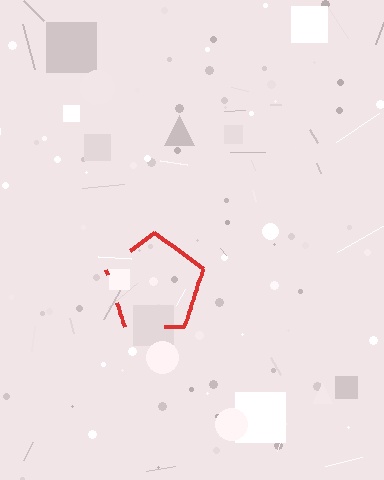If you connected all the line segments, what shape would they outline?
They would outline a pentagon.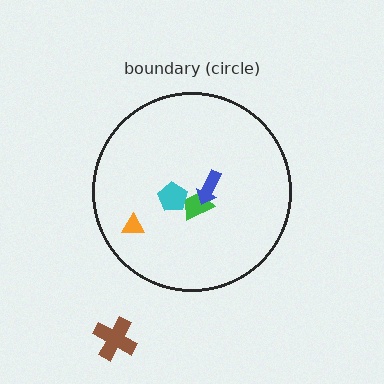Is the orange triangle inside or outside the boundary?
Inside.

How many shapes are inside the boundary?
4 inside, 1 outside.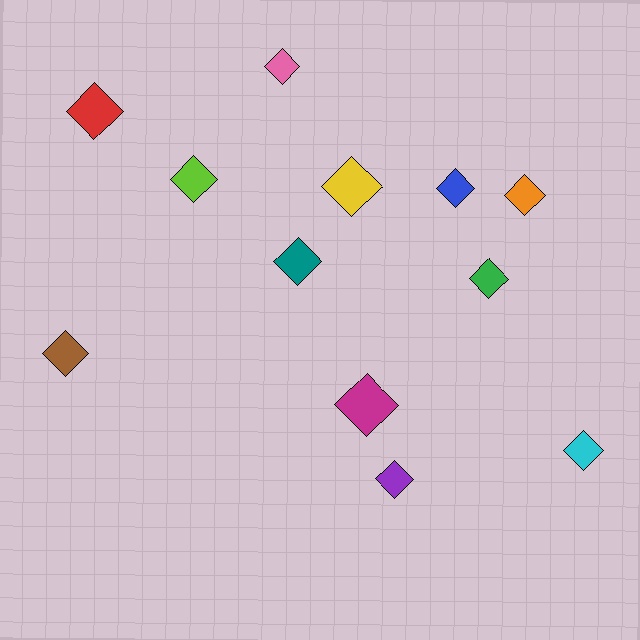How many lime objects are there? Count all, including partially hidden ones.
There is 1 lime object.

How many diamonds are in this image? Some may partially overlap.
There are 12 diamonds.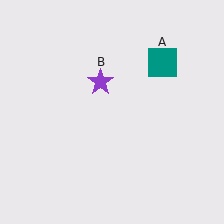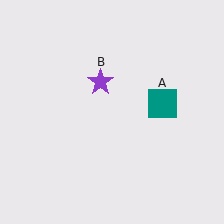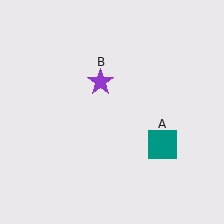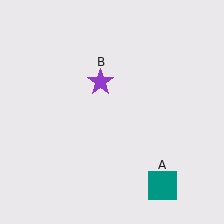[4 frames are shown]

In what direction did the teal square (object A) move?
The teal square (object A) moved down.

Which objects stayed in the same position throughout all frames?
Purple star (object B) remained stationary.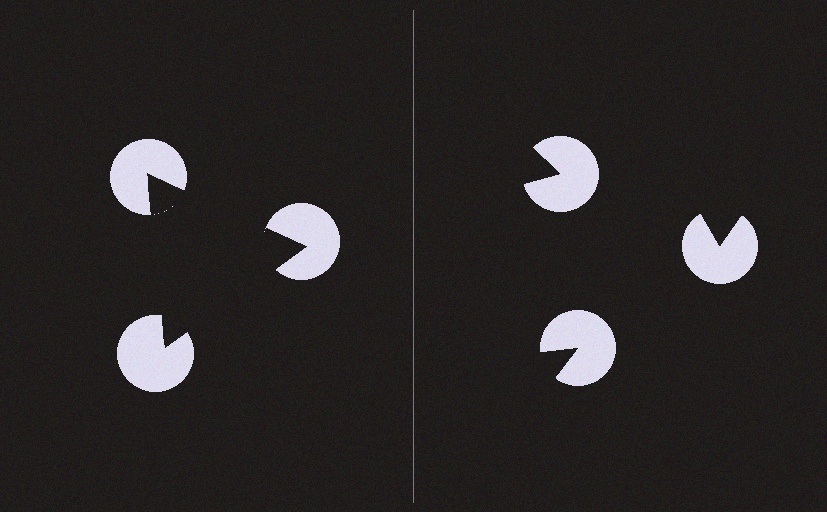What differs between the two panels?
The pac-man discs are positioned identically on both sides; only the wedge orientations differ. On the left they align to a triangle; on the right they are misaligned.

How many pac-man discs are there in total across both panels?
6 — 3 on each side.